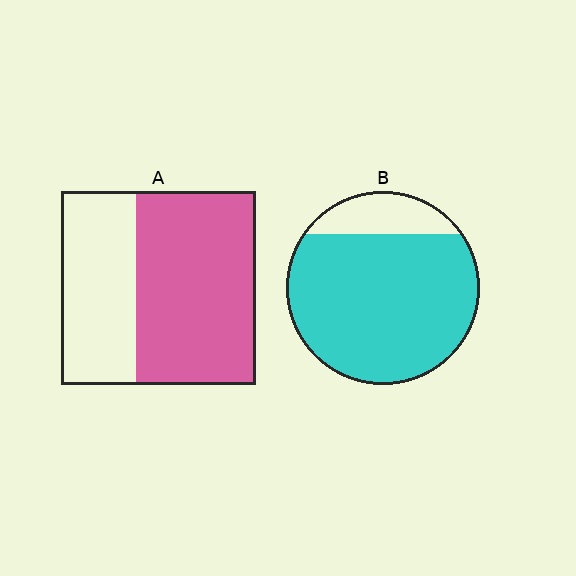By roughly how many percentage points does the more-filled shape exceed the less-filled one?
By roughly 20 percentage points (B over A).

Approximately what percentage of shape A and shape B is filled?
A is approximately 60% and B is approximately 85%.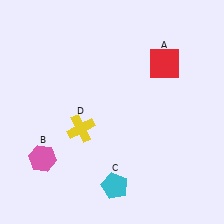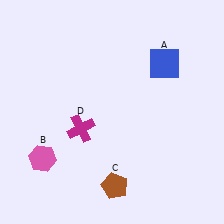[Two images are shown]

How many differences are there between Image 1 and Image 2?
There are 3 differences between the two images.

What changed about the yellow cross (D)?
In Image 1, D is yellow. In Image 2, it changed to magenta.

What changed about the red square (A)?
In Image 1, A is red. In Image 2, it changed to blue.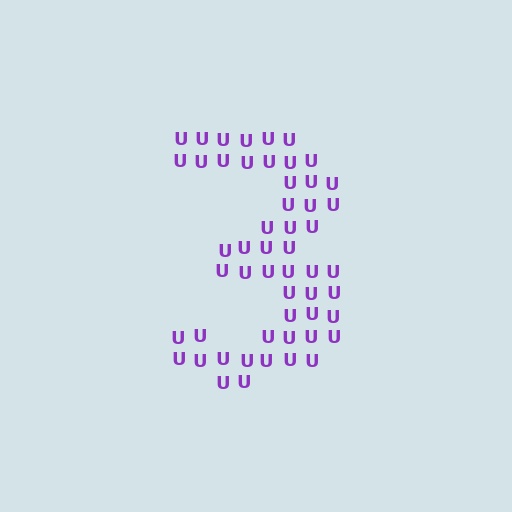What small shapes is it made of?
It is made of small letter U's.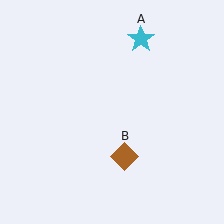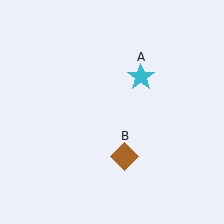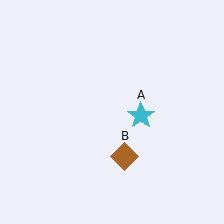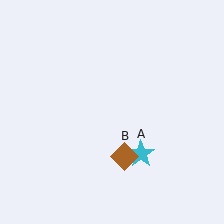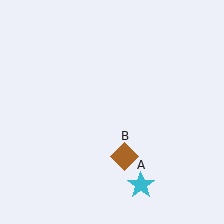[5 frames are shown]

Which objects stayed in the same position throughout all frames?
Brown diamond (object B) remained stationary.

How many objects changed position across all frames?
1 object changed position: cyan star (object A).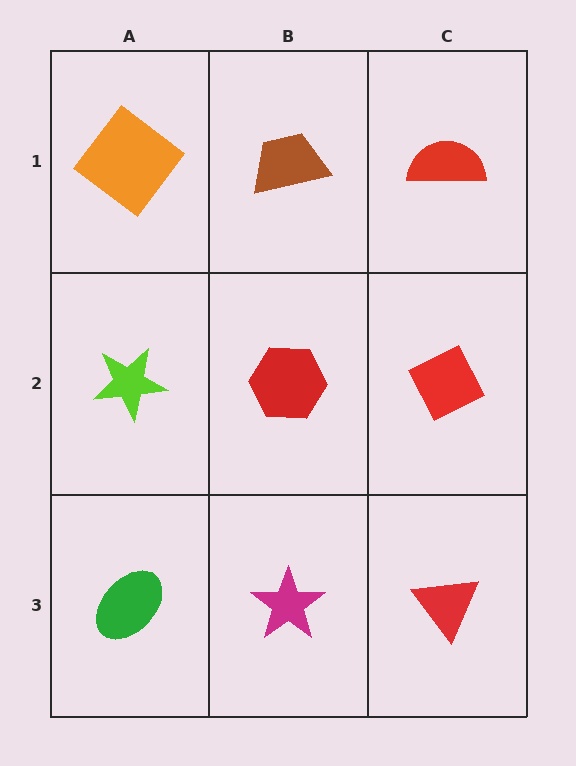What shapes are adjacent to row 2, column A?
An orange diamond (row 1, column A), a green ellipse (row 3, column A), a red hexagon (row 2, column B).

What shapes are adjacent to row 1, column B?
A red hexagon (row 2, column B), an orange diamond (row 1, column A), a red semicircle (row 1, column C).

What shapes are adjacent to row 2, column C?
A red semicircle (row 1, column C), a red triangle (row 3, column C), a red hexagon (row 2, column B).